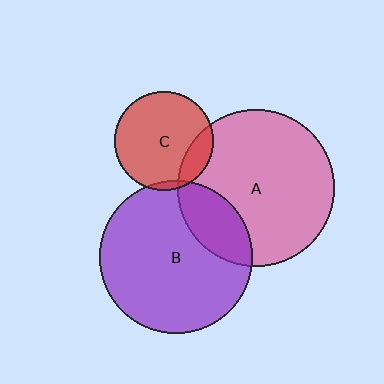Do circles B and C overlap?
Yes.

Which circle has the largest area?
Circle A (pink).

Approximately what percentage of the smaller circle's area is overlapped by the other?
Approximately 5%.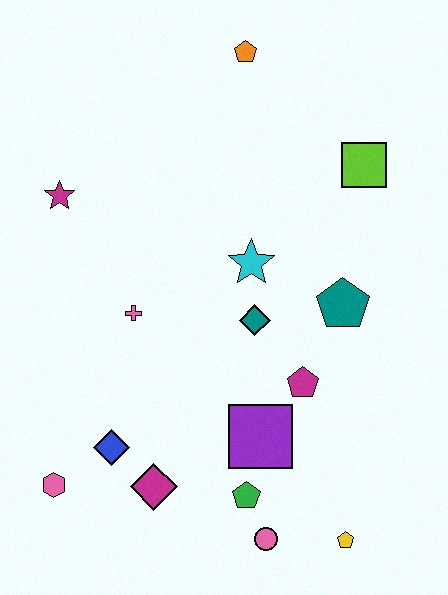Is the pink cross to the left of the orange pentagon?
Yes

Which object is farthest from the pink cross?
The yellow pentagon is farthest from the pink cross.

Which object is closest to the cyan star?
The teal diamond is closest to the cyan star.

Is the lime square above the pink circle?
Yes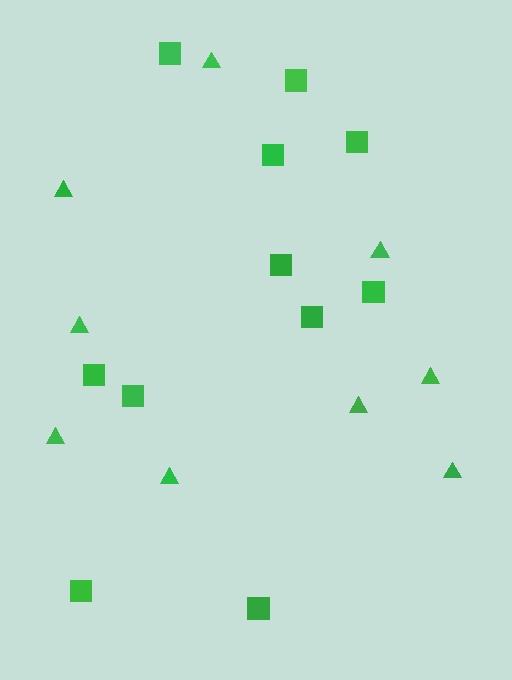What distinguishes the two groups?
There are 2 groups: one group of triangles (9) and one group of squares (11).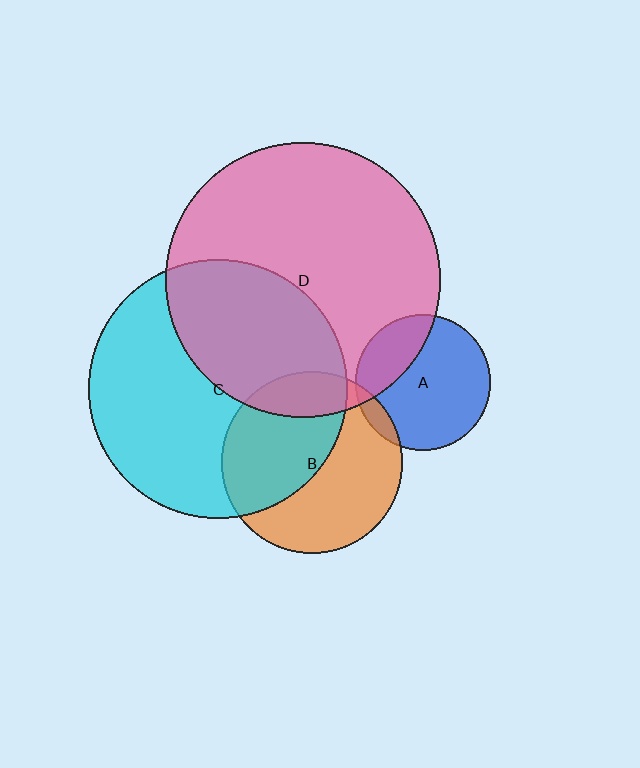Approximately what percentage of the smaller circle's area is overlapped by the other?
Approximately 50%.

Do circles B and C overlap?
Yes.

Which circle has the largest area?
Circle D (pink).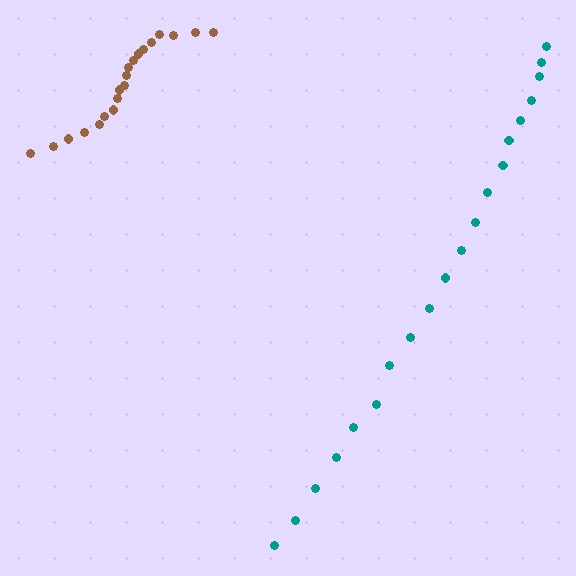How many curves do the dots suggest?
There are 2 distinct paths.